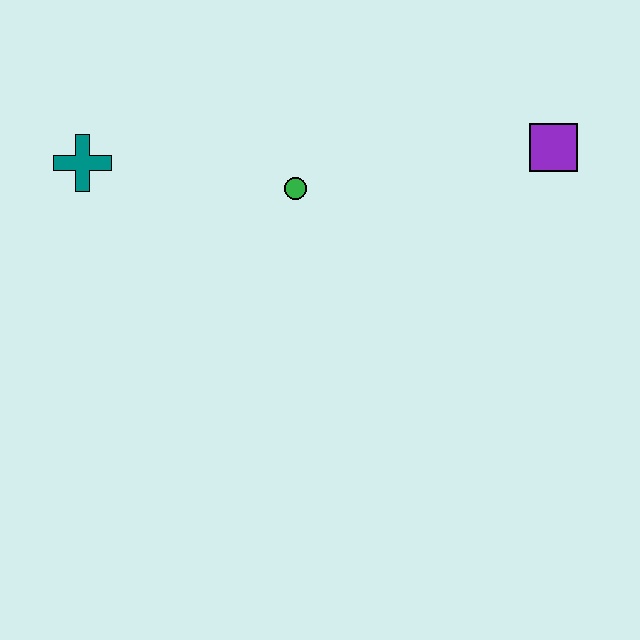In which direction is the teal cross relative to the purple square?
The teal cross is to the left of the purple square.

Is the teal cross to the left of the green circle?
Yes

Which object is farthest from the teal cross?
The purple square is farthest from the teal cross.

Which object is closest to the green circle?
The teal cross is closest to the green circle.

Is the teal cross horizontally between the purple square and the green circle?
No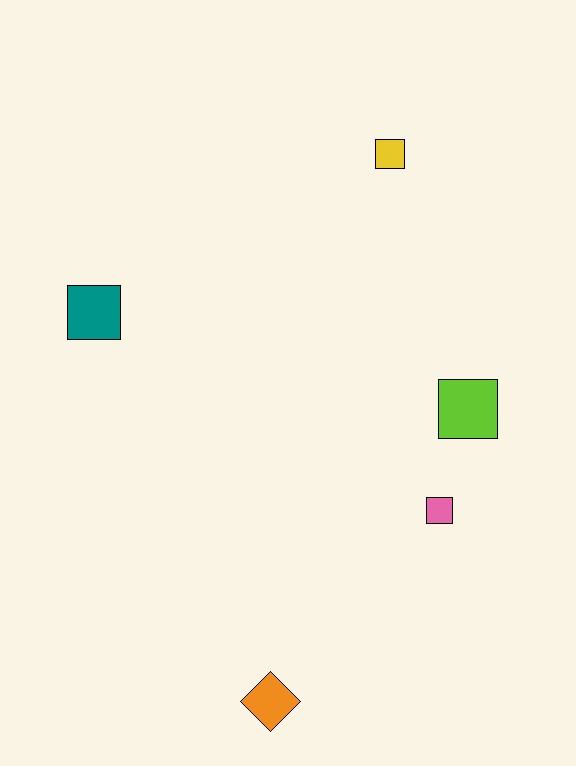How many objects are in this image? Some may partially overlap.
There are 5 objects.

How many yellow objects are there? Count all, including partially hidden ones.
There is 1 yellow object.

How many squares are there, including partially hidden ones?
There are 4 squares.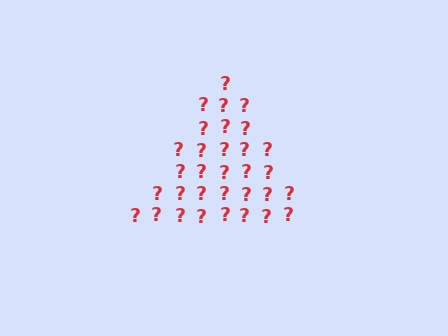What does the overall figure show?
The overall figure shows a triangle.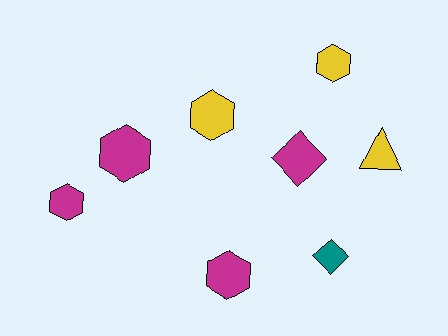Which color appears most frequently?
Magenta, with 4 objects.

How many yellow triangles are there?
There is 1 yellow triangle.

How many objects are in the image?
There are 8 objects.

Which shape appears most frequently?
Hexagon, with 5 objects.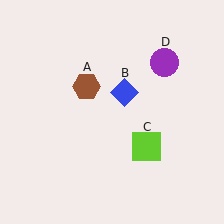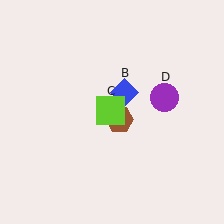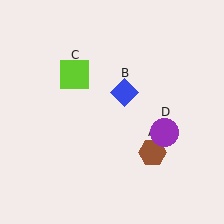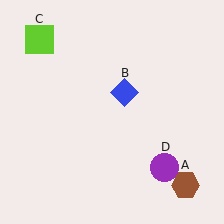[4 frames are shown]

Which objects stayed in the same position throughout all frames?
Blue diamond (object B) remained stationary.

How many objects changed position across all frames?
3 objects changed position: brown hexagon (object A), lime square (object C), purple circle (object D).